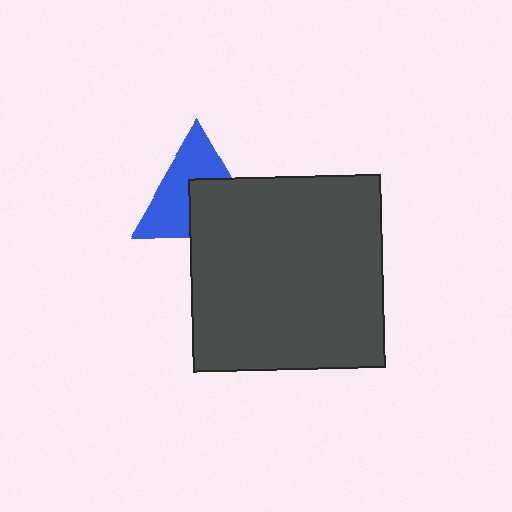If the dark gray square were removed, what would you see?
You would see the complete blue triangle.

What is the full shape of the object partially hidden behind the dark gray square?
The partially hidden object is a blue triangle.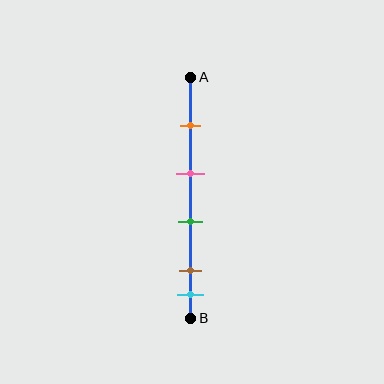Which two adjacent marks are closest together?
The brown and cyan marks are the closest adjacent pair.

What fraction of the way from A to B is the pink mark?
The pink mark is approximately 40% (0.4) of the way from A to B.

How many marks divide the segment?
There are 5 marks dividing the segment.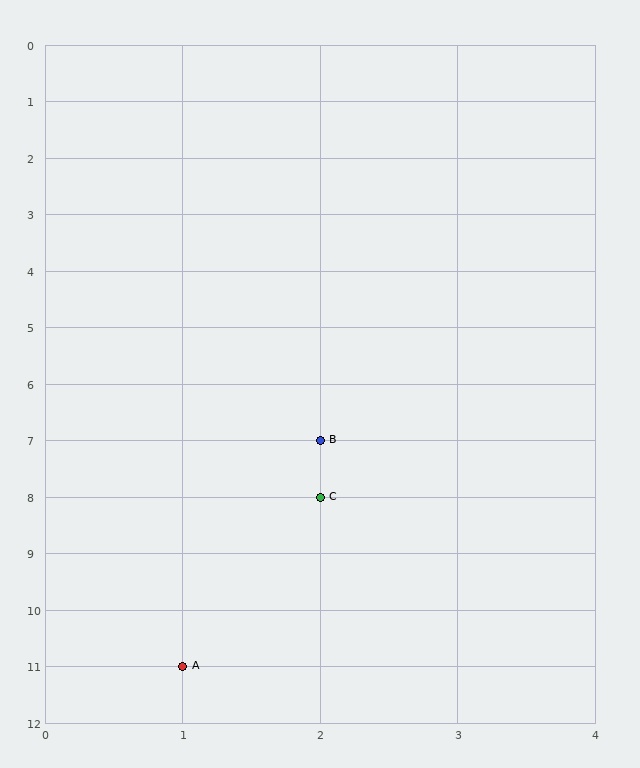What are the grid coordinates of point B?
Point B is at grid coordinates (2, 7).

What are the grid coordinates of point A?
Point A is at grid coordinates (1, 11).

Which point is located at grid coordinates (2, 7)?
Point B is at (2, 7).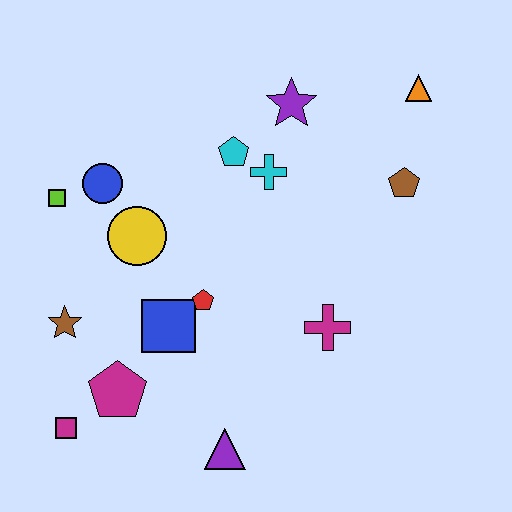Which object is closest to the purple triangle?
The magenta pentagon is closest to the purple triangle.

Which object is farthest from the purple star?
The magenta square is farthest from the purple star.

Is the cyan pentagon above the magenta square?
Yes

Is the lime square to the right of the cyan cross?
No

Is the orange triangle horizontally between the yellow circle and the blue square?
No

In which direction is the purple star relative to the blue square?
The purple star is above the blue square.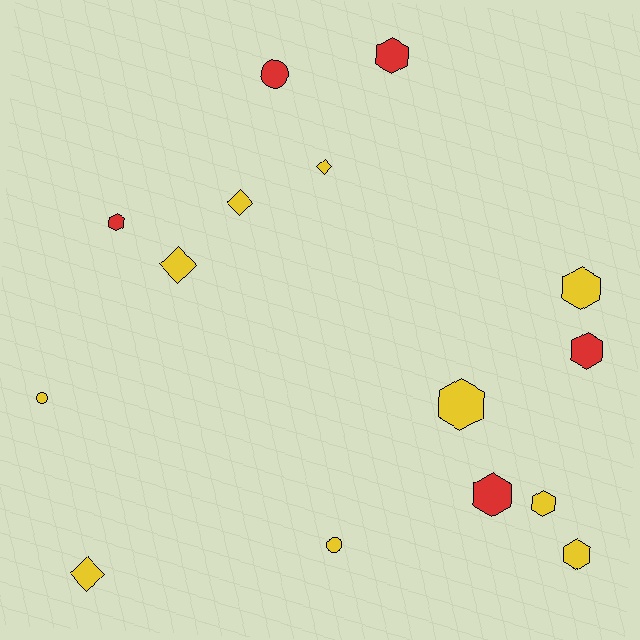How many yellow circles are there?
There are 2 yellow circles.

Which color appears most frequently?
Yellow, with 10 objects.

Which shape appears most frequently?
Hexagon, with 8 objects.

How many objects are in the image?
There are 15 objects.